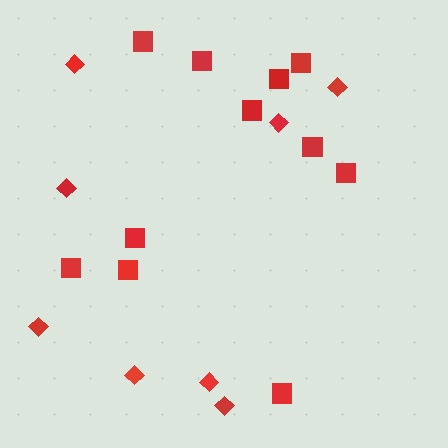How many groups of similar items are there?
There are 2 groups: one group of diamonds (8) and one group of squares (11).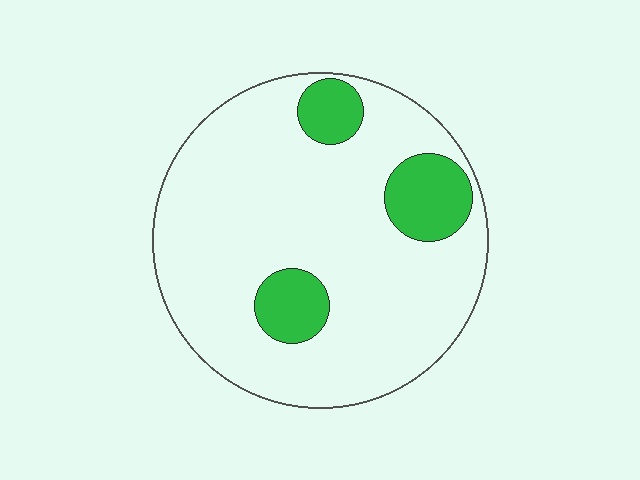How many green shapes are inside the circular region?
3.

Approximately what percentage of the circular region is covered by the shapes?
Approximately 15%.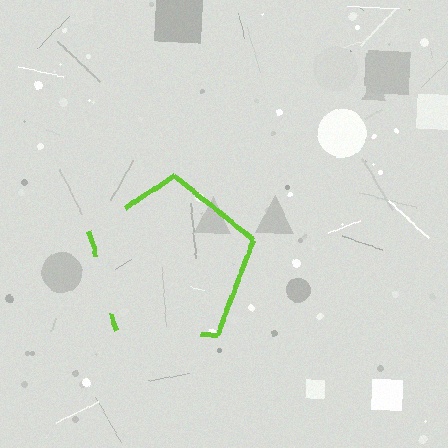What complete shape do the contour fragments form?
The contour fragments form a pentagon.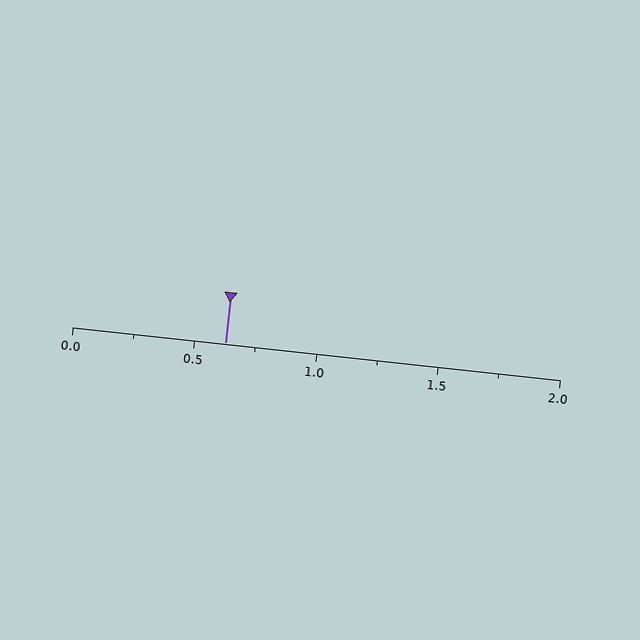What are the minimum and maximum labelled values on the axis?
The axis runs from 0.0 to 2.0.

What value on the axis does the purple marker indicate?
The marker indicates approximately 0.62.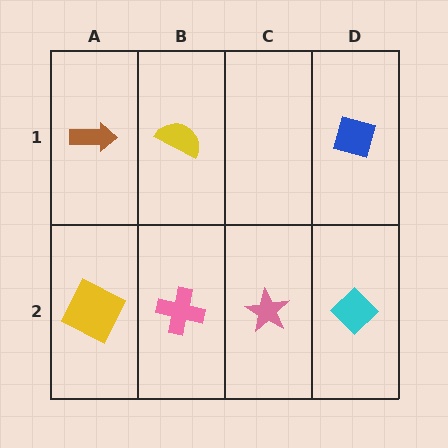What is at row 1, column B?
A yellow semicircle.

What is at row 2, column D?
A cyan diamond.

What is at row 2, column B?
A pink cross.